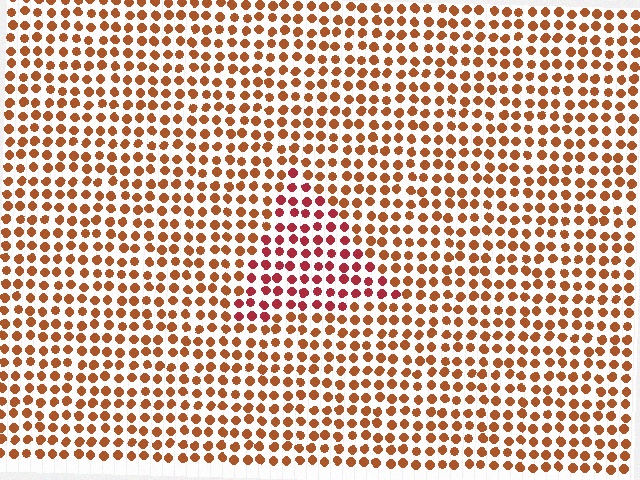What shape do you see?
I see a triangle.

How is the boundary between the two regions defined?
The boundary is defined purely by a slight shift in hue (about 30 degrees). Spacing, size, and orientation are identical on both sides.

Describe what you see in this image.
The image is filled with small brown elements in a uniform arrangement. A triangle-shaped region is visible where the elements are tinted to a slightly different hue, forming a subtle color boundary.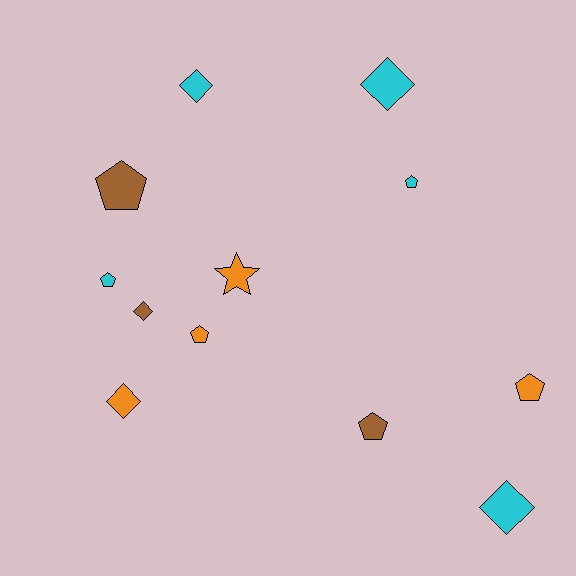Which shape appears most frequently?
Pentagon, with 6 objects.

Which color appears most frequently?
Cyan, with 5 objects.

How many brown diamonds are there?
There is 1 brown diamond.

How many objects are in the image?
There are 12 objects.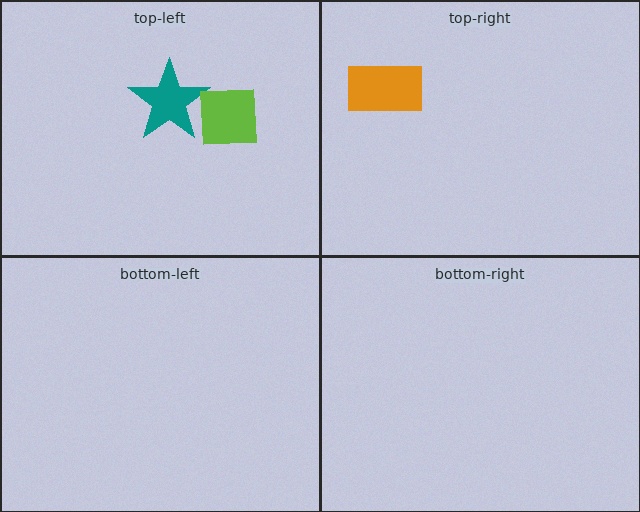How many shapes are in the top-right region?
1.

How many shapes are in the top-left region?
2.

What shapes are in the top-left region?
The teal star, the lime square.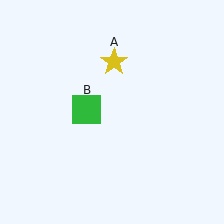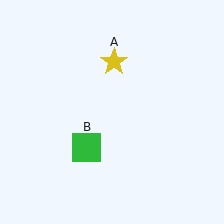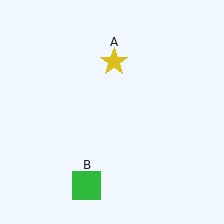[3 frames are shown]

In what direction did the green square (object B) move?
The green square (object B) moved down.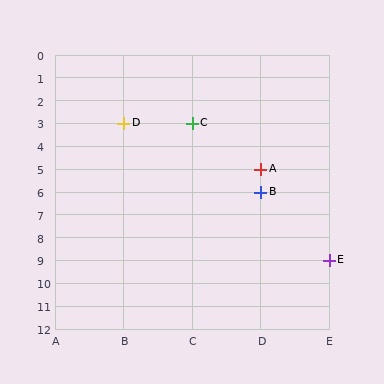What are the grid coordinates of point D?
Point D is at grid coordinates (B, 3).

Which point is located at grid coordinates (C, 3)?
Point C is at (C, 3).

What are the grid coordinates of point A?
Point A is at grid coordinates (D, 5).